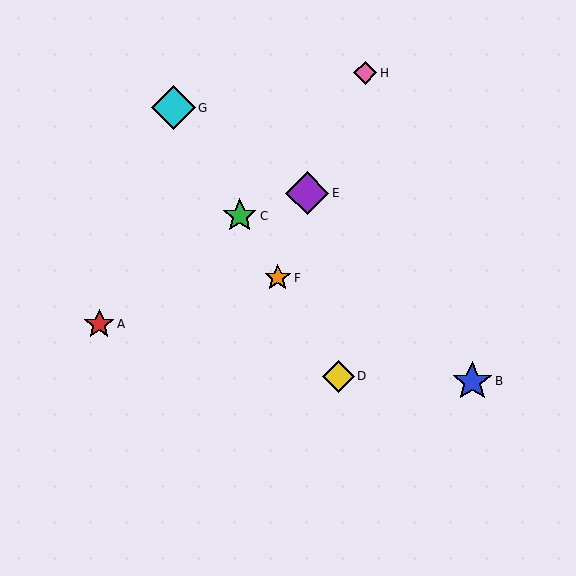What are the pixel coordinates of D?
Object D is at (338, 376).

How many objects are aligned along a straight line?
4 objects (C, D, F, G) are aligned along a straight line.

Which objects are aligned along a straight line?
Objects C, D, F, G are aligned along a straight line.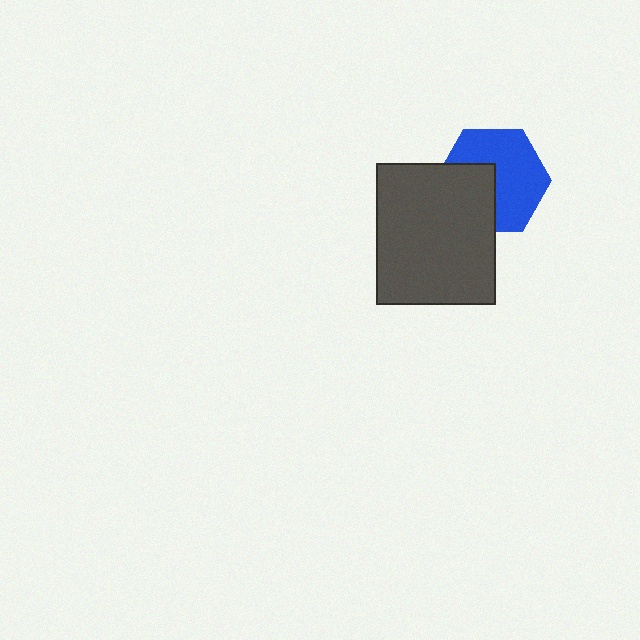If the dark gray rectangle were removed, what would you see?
You would see the complete blue hexagon.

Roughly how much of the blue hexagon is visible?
About half of it is visible (roughly 63%).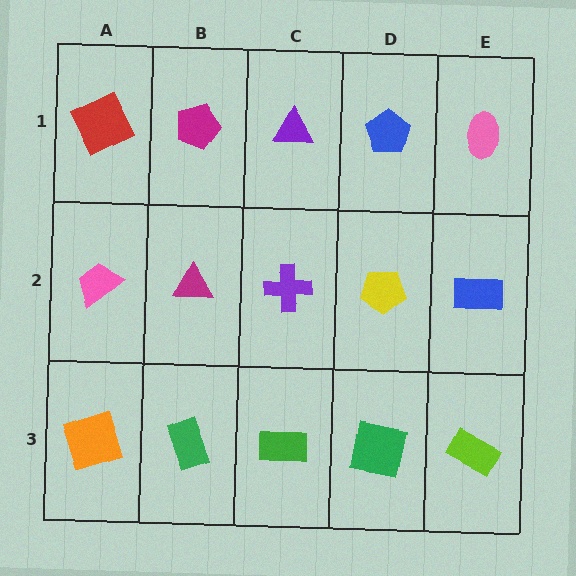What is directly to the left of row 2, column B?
A pink trapezoid.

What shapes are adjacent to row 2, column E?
A pink ellipse (row 1, column E), a lime rectangle (row 3, column E), a yellow pentagon (row 2, column D).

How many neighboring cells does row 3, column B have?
3.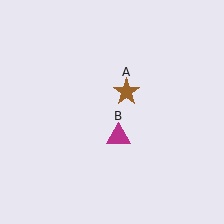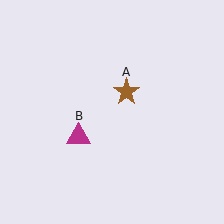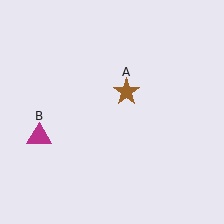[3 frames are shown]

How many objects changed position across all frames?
1 object changed position: magenta triangle (object B).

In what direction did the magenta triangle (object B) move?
The magenta triangle (object B) moved left.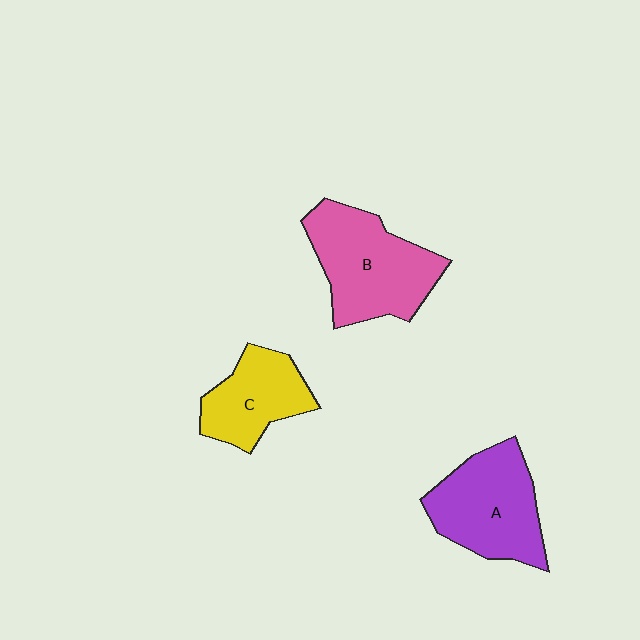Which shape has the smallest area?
Shape C (yellow).